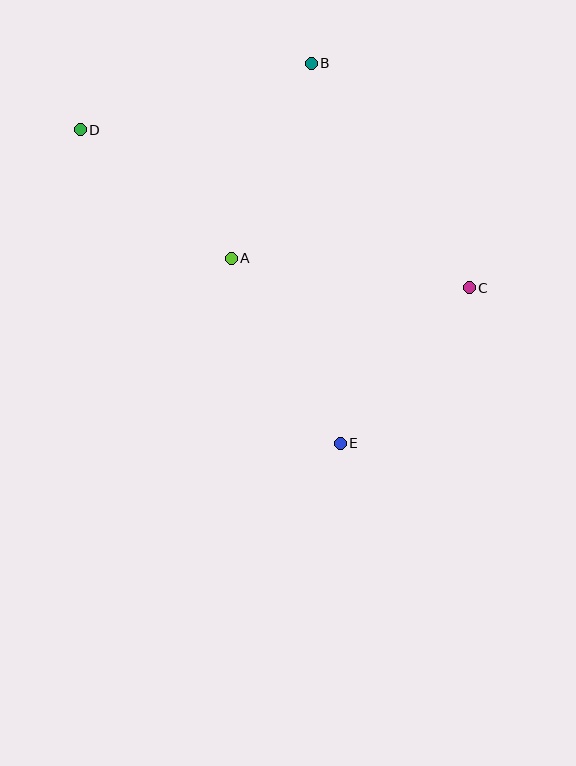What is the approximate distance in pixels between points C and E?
The distance between C and E is approximately 202 pixels.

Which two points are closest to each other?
Points A and D are closest to each other.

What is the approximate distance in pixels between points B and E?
The distance between B and E is approximately 381 pixels.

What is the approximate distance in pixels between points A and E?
The distance between A and E is approximately 215 pixels.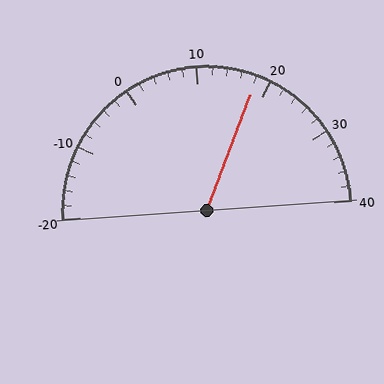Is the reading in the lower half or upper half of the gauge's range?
The reading is in the upper half of the range (-20 to 40).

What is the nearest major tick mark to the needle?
The nearest major tick mark is 20.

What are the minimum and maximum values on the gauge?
The gauge ranges from -20 to 40.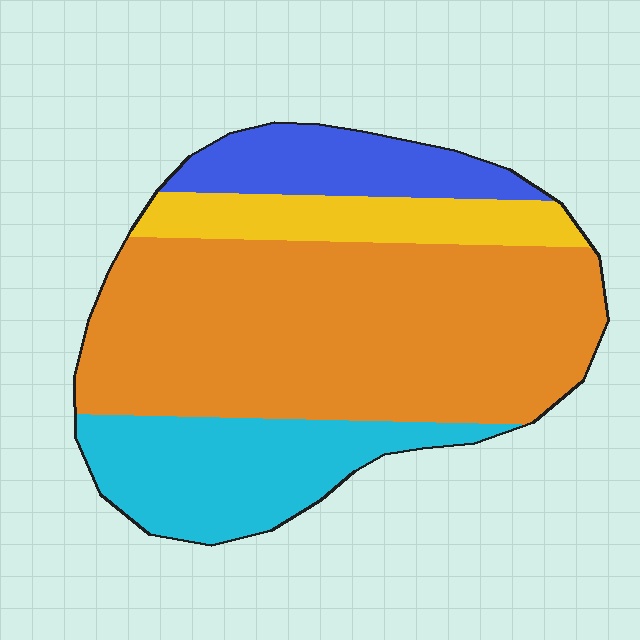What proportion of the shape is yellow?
Yellow covers roughly 10% of the shape.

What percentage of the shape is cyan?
Cyan covers 20% of the shape.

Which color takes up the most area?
Orange, at roughly 55%.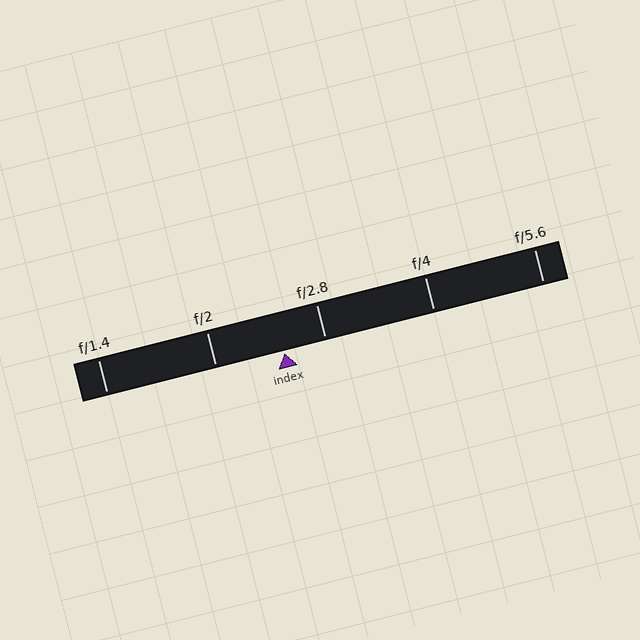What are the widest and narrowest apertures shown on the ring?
The widest aperture shown is f/1.4 and the narrowest is f/5.6.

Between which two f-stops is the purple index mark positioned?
The index mark is between f/2 and f/2.8.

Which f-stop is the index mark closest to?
The index mark is closest to f/2.8.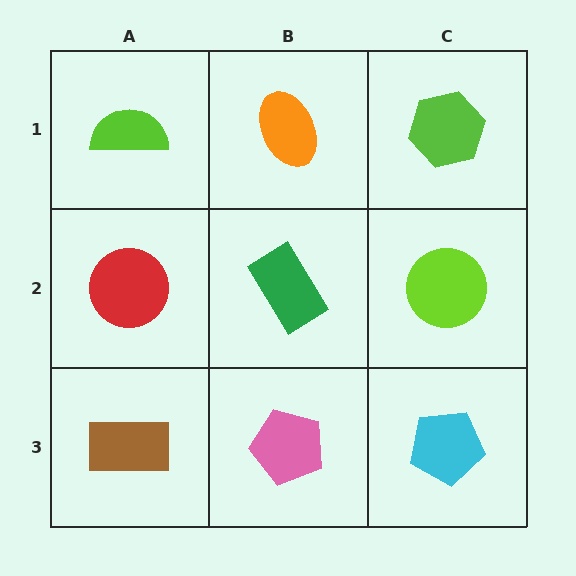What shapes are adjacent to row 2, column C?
A lime hexagon (row 1, column C), a cyan pentagon (row 3, column C), a green rectangle (row 2, column B).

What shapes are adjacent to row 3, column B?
A green rectangle (row 2, column B), a brown rectangle (row 3, column A), a cyan pentagon (row 3, column C).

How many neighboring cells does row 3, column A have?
2.